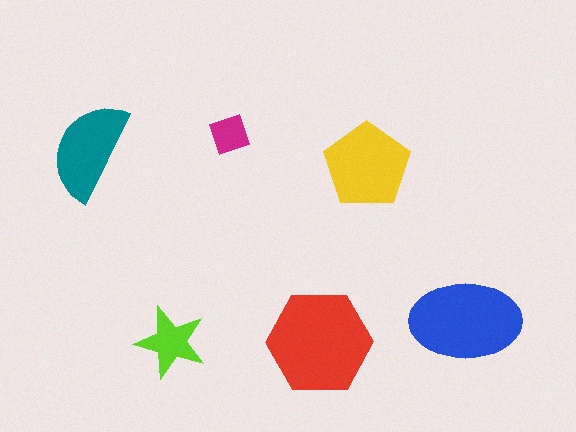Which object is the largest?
The red hexagon.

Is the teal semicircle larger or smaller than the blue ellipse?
Smaller.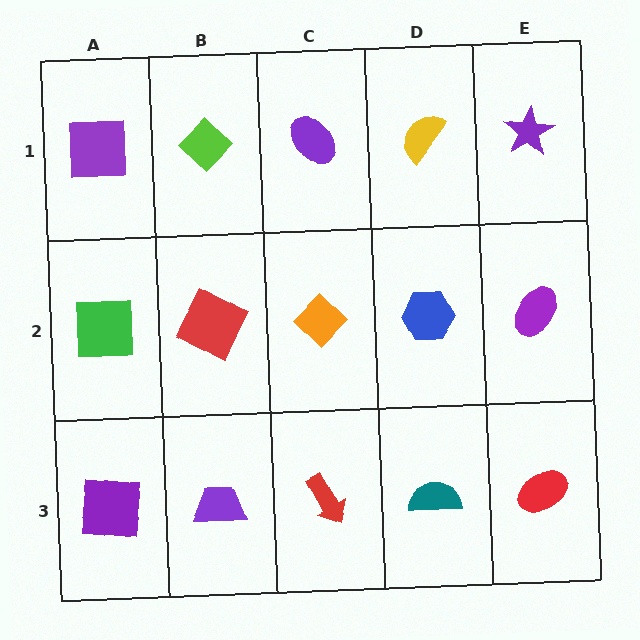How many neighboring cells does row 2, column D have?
4.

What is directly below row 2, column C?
A red arrow.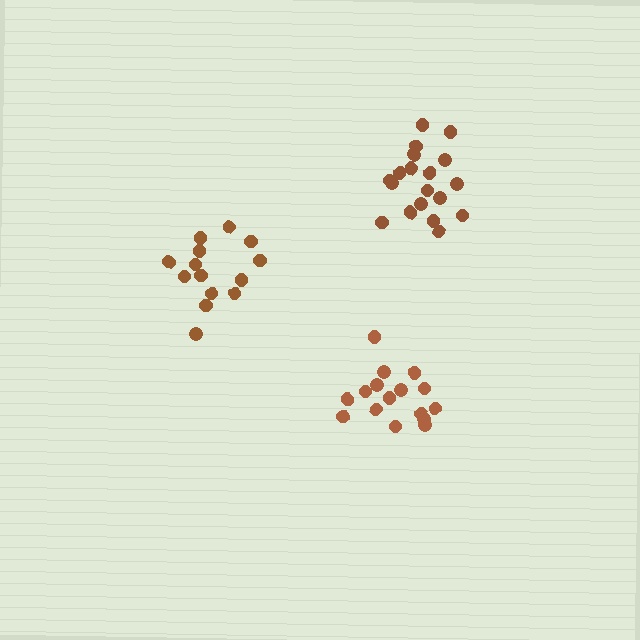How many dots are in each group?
Group 1: 16 dots, Group 2: 14 dots, Group 3: 19 dots (49 total).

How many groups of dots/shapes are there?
There are 3 groups.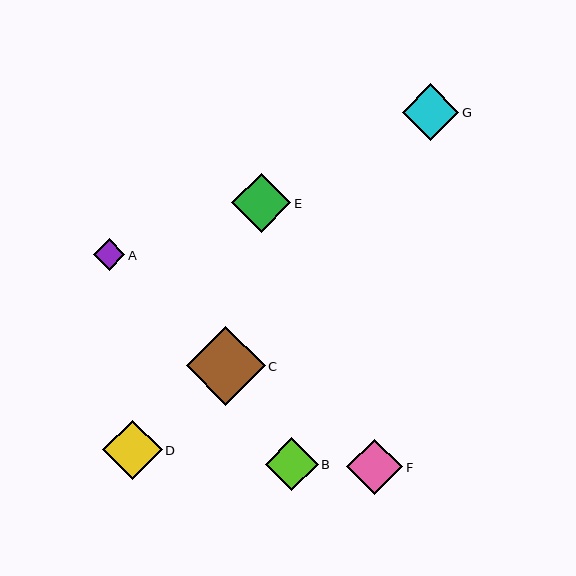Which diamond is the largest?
Diamond C is the largest with a size of approximately 79 pixels.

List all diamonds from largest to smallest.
From largest to smallest: C, E, D, G, F, B, A.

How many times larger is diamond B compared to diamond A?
Diamond B is approximately 1.7 times the size of diamond A.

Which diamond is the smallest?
Diamond A is the smallest with a size of approximately 31 pixels.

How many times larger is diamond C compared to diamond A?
Diamond C is approximately 2.5 times the size of diamond A.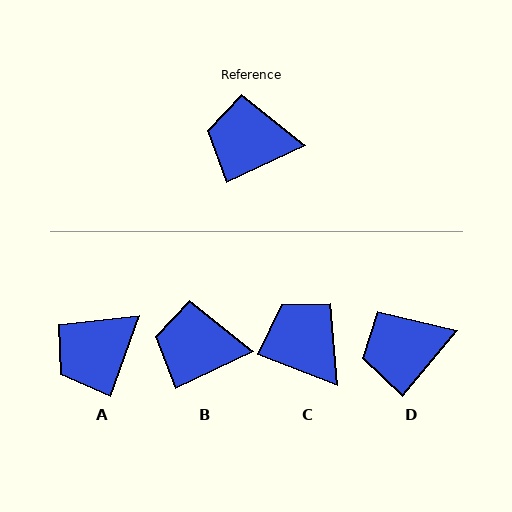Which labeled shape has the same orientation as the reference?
B.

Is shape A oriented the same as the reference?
No, it is off by about 46 degrees.